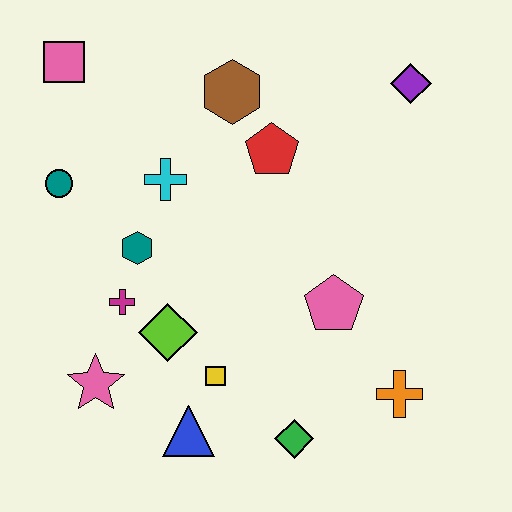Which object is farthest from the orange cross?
The pink square is farthest from the orange cross.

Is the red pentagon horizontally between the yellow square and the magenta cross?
No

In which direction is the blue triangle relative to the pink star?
The blue triangle is to the right of the pink star.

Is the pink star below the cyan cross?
Yes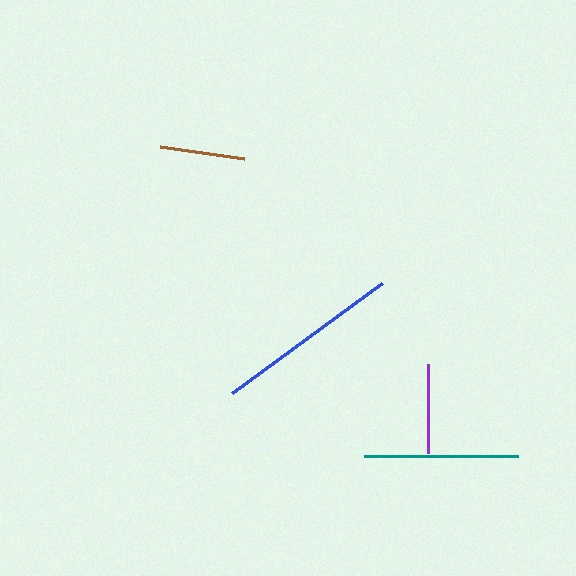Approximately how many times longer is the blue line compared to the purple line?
The blue line is approximately 2.1 times the length of the purple line.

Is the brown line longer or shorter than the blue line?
The blue line is longer than the brown line.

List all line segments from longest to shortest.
From longest to shortest: blue, teal, purple, brown.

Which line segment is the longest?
The blue line is the longest at approximately 186 pixels.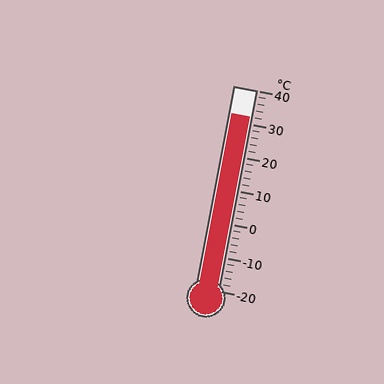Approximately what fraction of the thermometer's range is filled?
The thermometer is filled to approximately 85% of its range.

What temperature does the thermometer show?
The thermometer shows approximately 32°C.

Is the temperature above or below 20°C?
The temperature is above 20°C.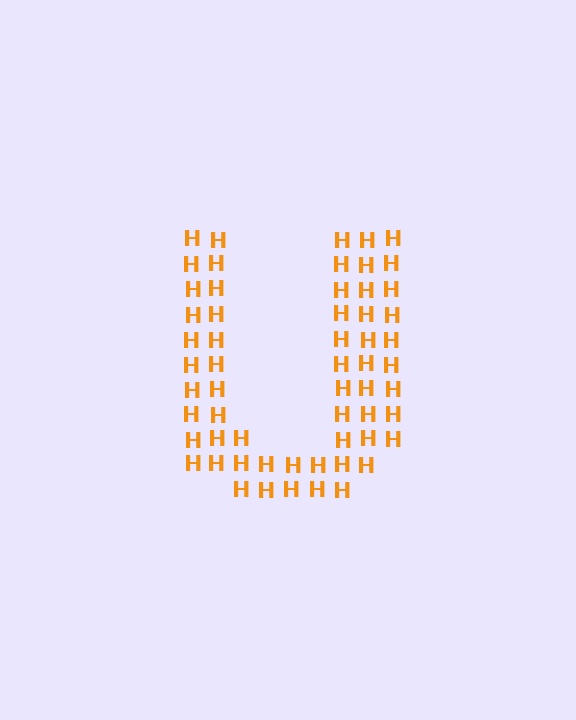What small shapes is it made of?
It is made of small letter H's.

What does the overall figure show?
The overall figure shows the letter U.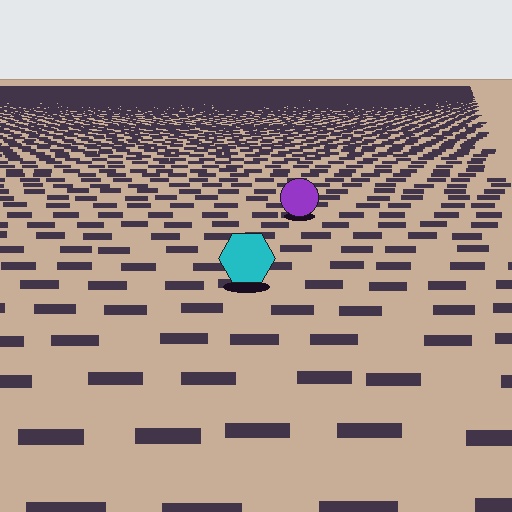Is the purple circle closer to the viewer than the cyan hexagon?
No. The cyan hexagon is closer — you can tell from the texture gradient: the ground texture is coarser near it.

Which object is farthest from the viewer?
The purple circle is farthest from the viewer. It appears smaller and the ground texture around it is denser.